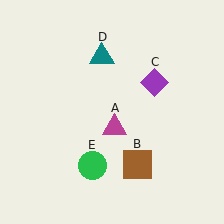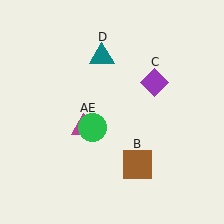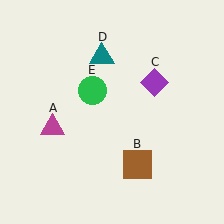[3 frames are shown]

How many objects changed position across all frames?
2 objects changed position: magenta triangle (object A), green circle (object E).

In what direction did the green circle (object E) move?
The green circle (object E) moved up.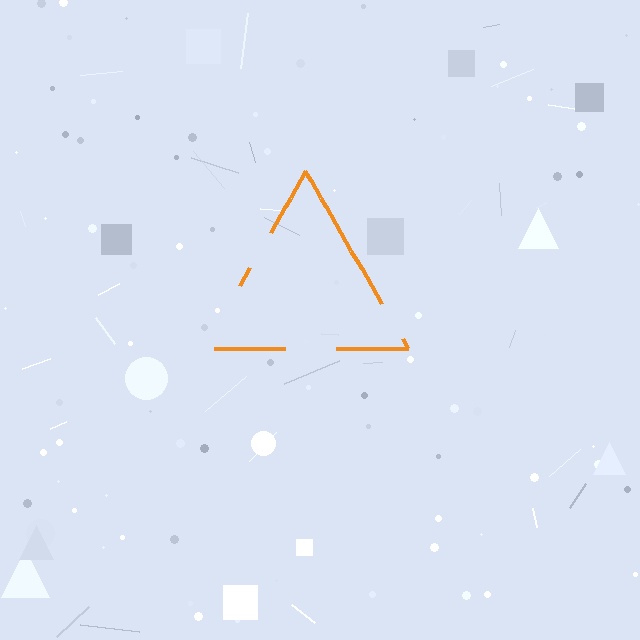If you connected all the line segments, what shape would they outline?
They would outline a triangle.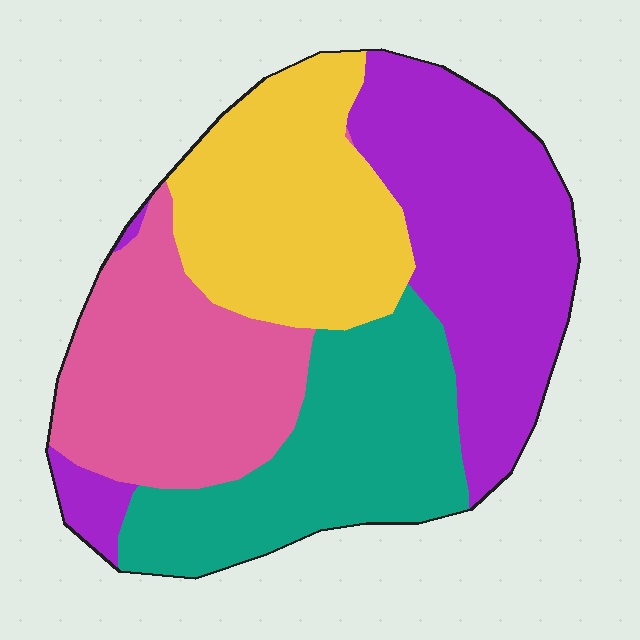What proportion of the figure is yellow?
Yellow covers roughly 25% of the figure.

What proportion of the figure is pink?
Pink takes up about one quarter (1/4) of the figure.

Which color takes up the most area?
Purple, at roughly 30%.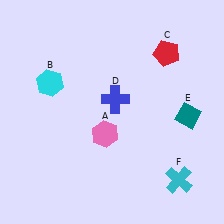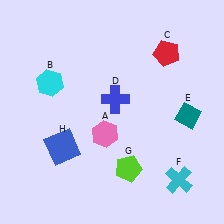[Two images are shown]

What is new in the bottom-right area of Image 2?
A lime pentagon (G) was added in the bottom-right area of Image 2.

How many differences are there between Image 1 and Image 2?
There are 2 differences between the two images.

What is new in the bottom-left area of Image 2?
A blue square (H) was added in the bottom-left area of Image 2.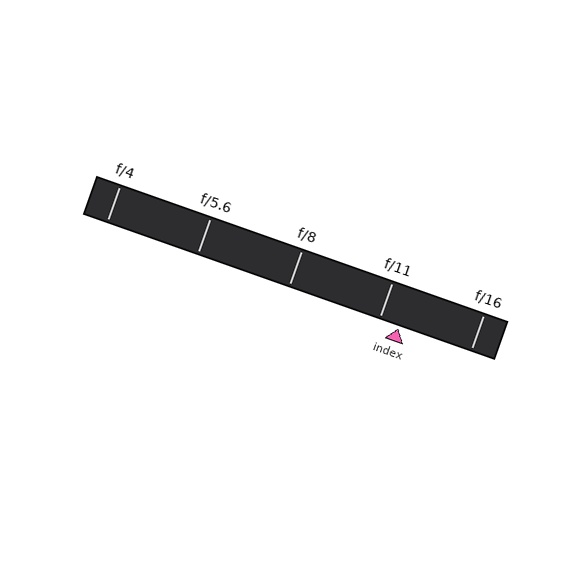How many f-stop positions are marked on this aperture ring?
There are 5 f-stop positions marked.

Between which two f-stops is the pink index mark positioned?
The index mark is between f/11 and f/16.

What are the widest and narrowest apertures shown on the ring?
The widest aperture shown is f/4 and the narrowest is f/16.